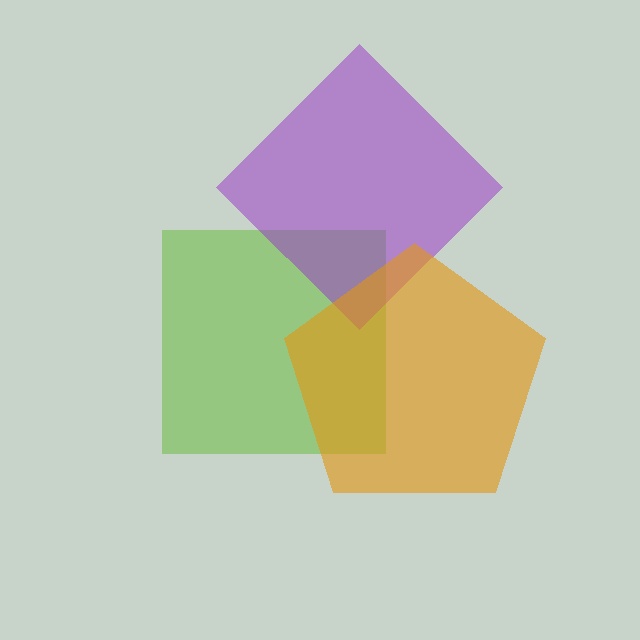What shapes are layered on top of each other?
The layered shapes are: a lime square, a purple diamond, an orange pentagon.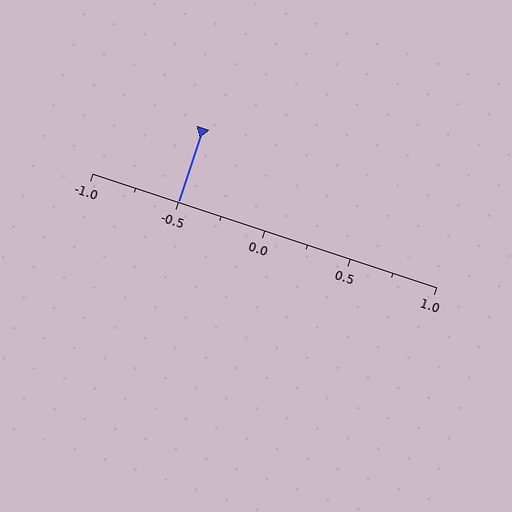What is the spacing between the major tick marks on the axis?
The major ticks are spaced 0.5 apart.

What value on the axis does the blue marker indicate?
The marker indicates approximately -0.5.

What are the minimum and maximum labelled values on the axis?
The axis runs from -1.0 to 1.0.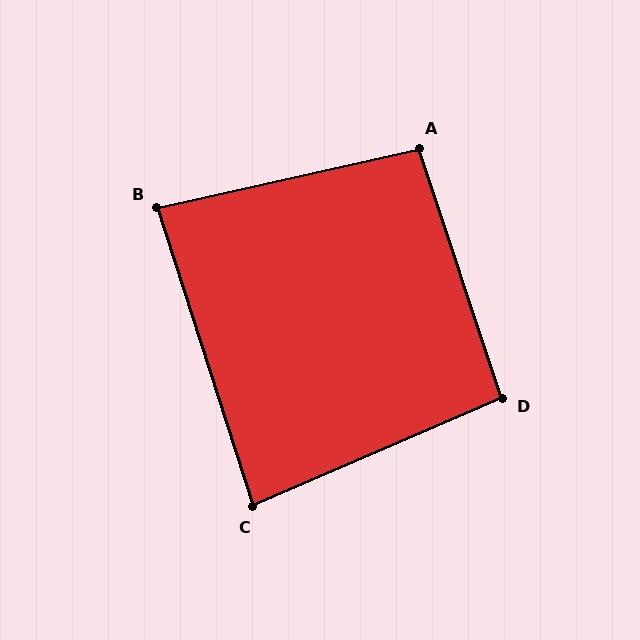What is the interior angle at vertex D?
Approximately 95 degrees (obtuse).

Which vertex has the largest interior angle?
A, at approximately 96 degrees.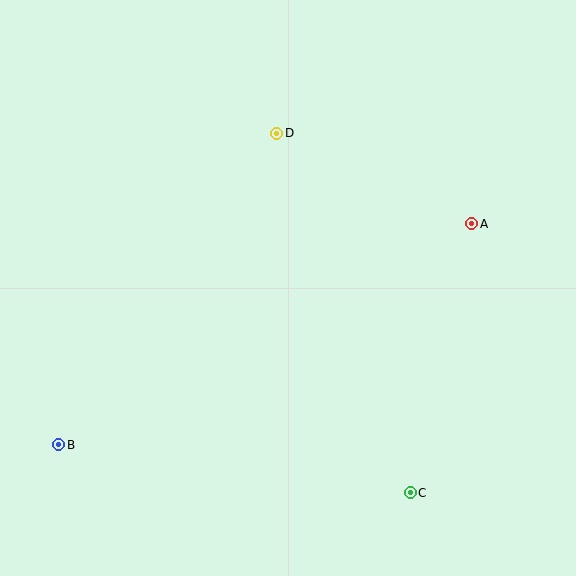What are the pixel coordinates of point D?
Point D is at (277, 133).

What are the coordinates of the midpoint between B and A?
The midpoint between B and A is at (265, 334).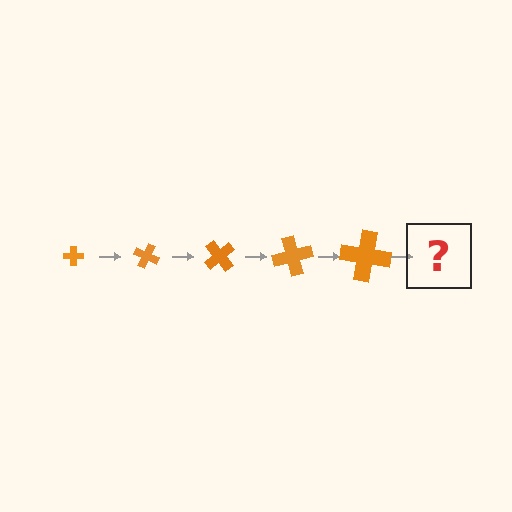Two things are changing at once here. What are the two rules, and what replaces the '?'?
The two rules are that the cross grows larger each step and it rotates 25 degrees each step. The '?' should be a cross, larger than the previous one and rotated 125 degrees from the start.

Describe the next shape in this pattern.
It should be a cross, larger than the previous one and rotated 125 degrees from the start.